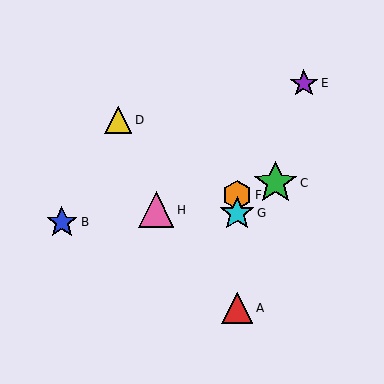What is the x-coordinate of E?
Object E is at x≈304.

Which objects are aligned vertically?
Objects A, F, G are aligned vertically.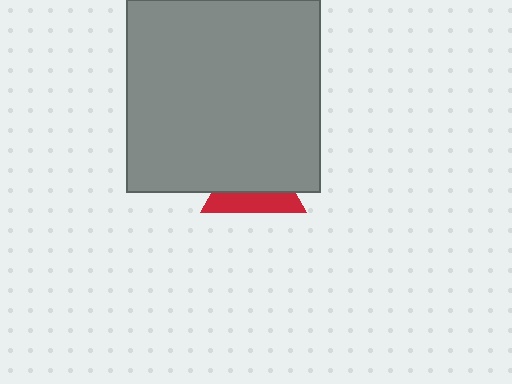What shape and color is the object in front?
The object in front is a gray square.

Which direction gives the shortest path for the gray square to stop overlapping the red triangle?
Moving up gives the shortest separation.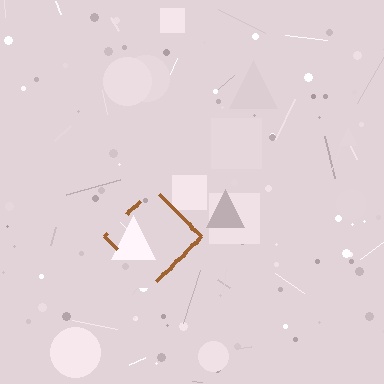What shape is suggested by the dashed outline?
The dashed outline suggests a diamond.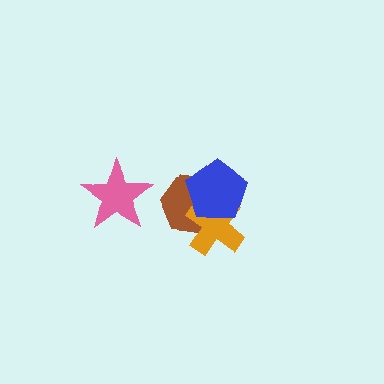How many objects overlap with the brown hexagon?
2 objects overlap with the brown hexagon.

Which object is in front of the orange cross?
The blue pentagon is in front of the orange cross.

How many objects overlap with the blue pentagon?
2 objects overlap with the blue pentagon.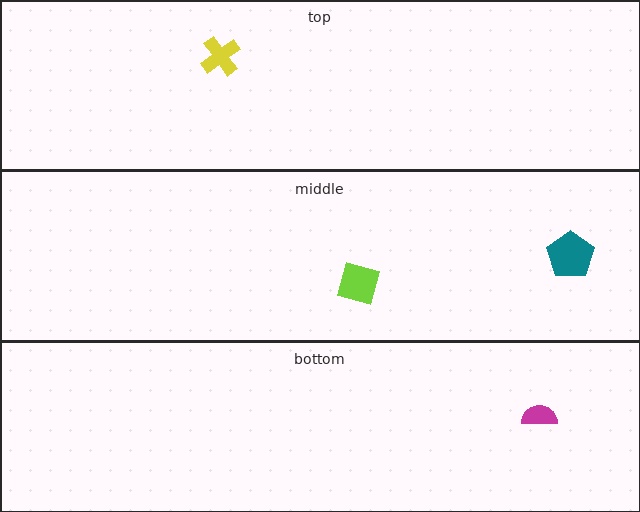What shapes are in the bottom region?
The magenta semicircle.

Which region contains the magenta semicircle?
The bottom region.